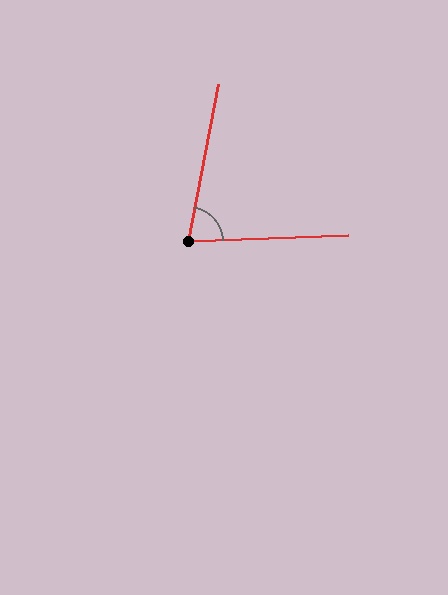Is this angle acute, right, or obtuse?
It is acute.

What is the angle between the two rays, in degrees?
Approximately 77 degrees.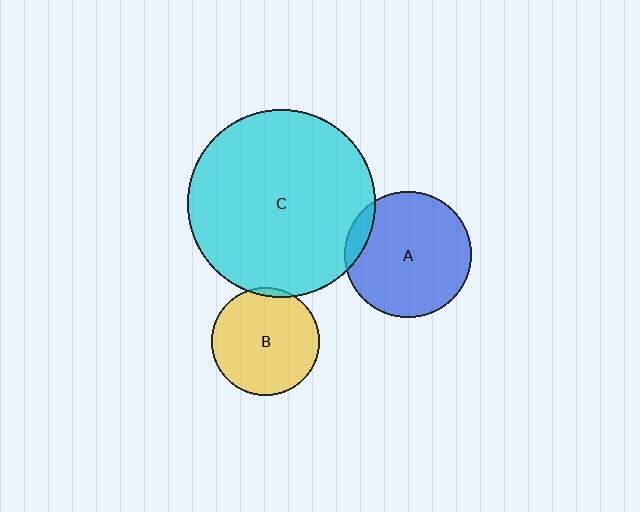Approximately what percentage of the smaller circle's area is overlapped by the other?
Approximately 10%.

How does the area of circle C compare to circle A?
Approximately 2.2 times.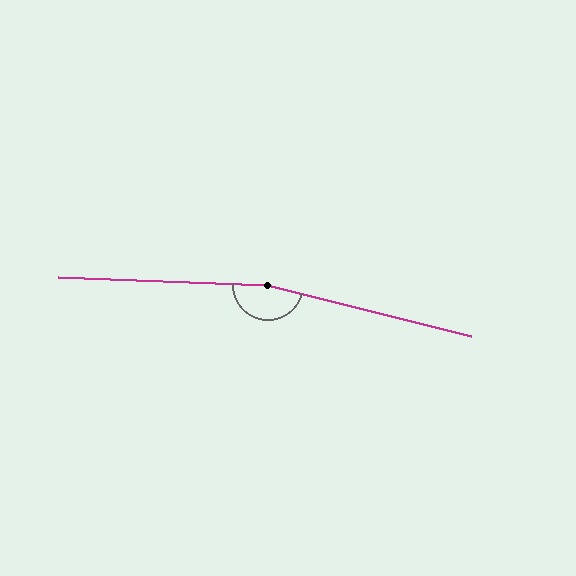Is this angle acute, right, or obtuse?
It is obtuse.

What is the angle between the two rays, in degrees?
Approximately 168 degrees.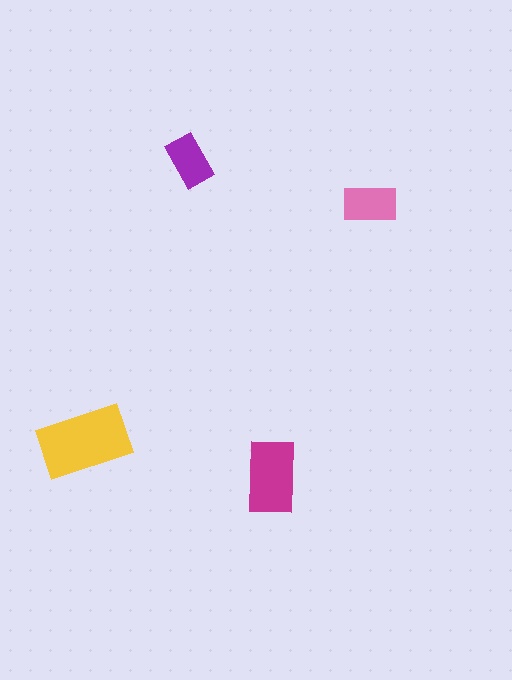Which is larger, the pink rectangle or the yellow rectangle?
The yellow one.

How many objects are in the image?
There are 4 objects in the image.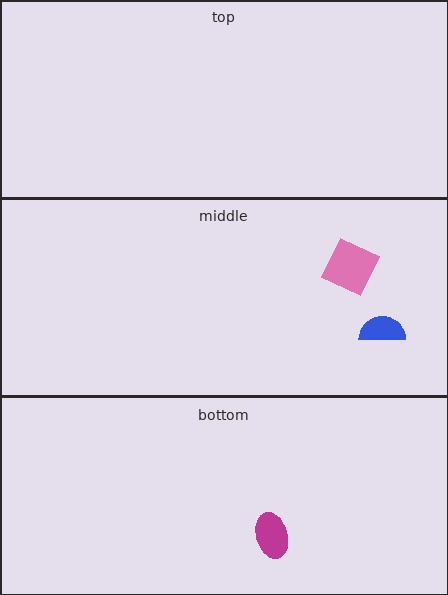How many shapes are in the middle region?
2.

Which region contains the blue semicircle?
The middle region.